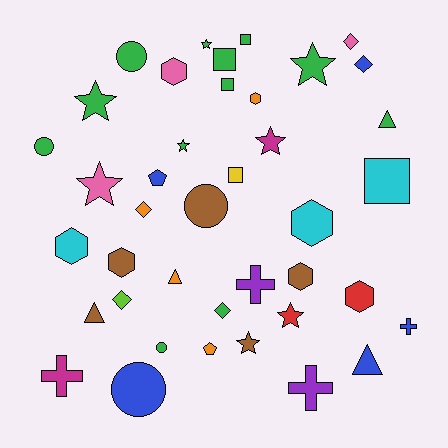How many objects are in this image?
There are 40 objects.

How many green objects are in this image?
There are 12 green objects.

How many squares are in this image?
There are 5 squares.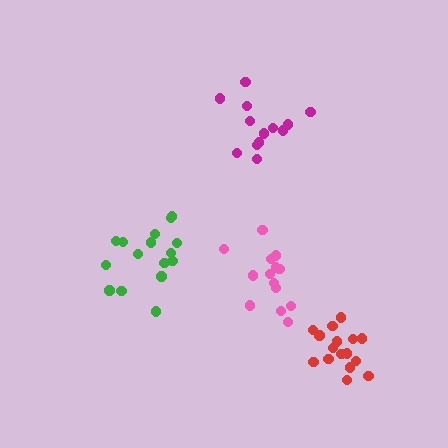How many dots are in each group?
Group 1: 13 dots, Group 2: 14 dots, Group 3: 18 dots, Group 4: 16 dots (61 total).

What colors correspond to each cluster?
The clusters are colored: magenta, pink, green, red.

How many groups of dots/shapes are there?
There are 4 groups.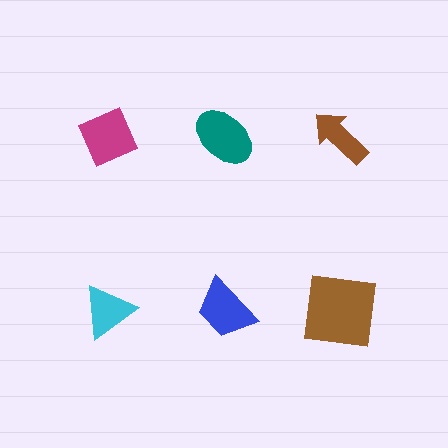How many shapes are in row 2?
3 shapes.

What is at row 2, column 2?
A blue trapezoid.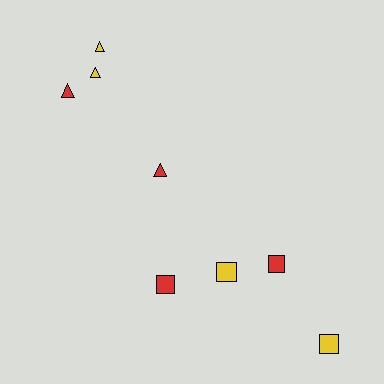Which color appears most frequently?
Yellow, with 4 objects.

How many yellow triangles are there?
There are 2 yellow triangles.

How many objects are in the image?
There are 8 objects.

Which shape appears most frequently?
Square, with 4 objects.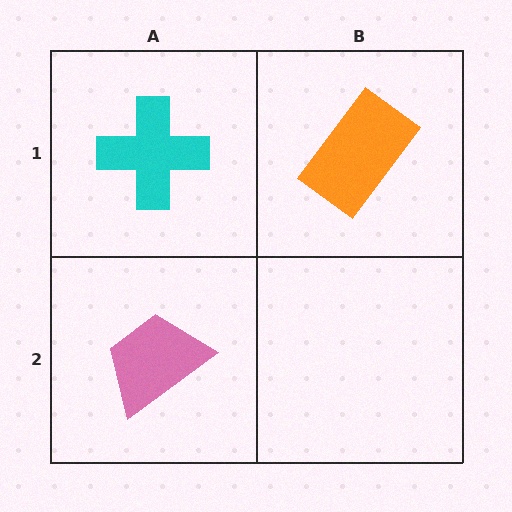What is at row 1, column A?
A cyan cross.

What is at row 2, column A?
A pink trapezoid.